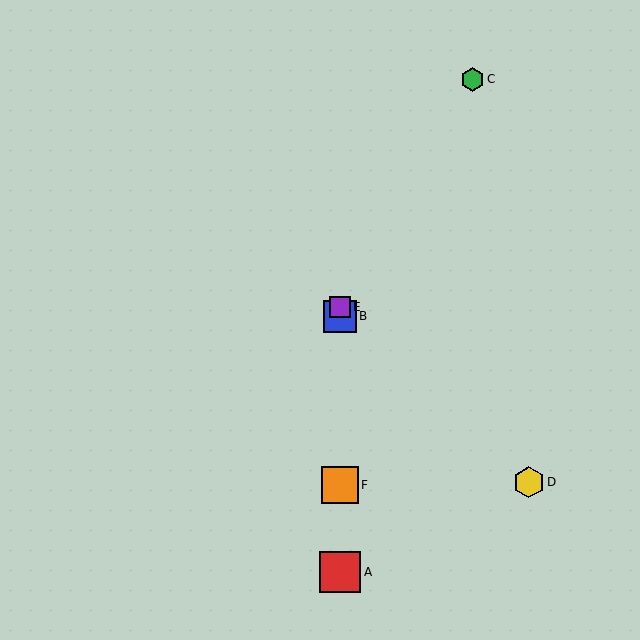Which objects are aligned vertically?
Objects A, B, E, F are aligned vertically.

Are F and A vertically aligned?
Yes, both are at x≈340.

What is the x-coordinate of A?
Object A is at x≈340.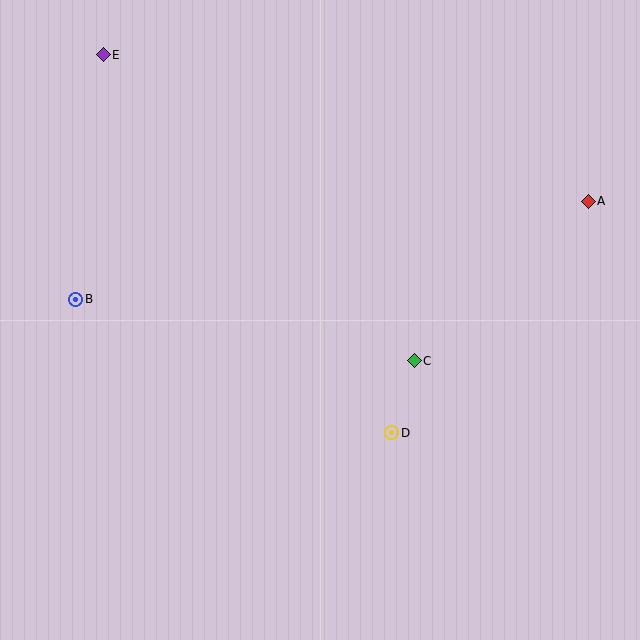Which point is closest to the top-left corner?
Point E is closest to the top-left corner.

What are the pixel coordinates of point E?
Point E is at (103, 55).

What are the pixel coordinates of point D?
Point D is at (392, 433).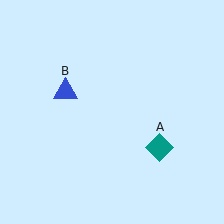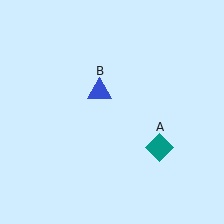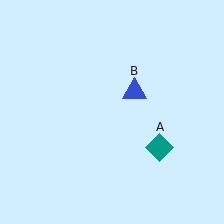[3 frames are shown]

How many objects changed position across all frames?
1 object changed position: blue triangle (object B).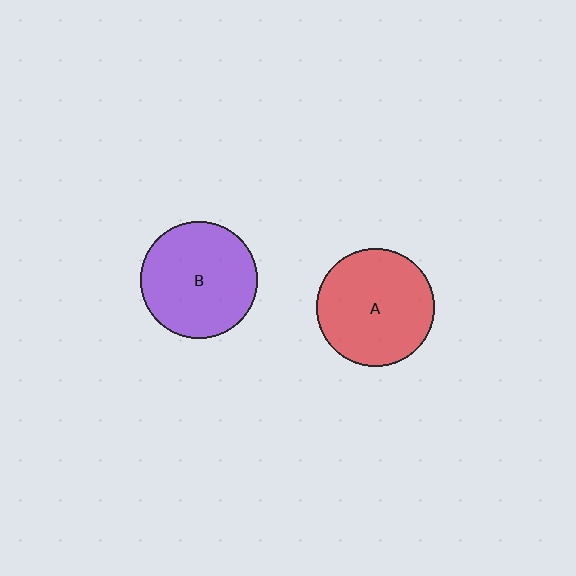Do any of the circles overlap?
No, none of the circles overlap.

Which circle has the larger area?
Circle A (red).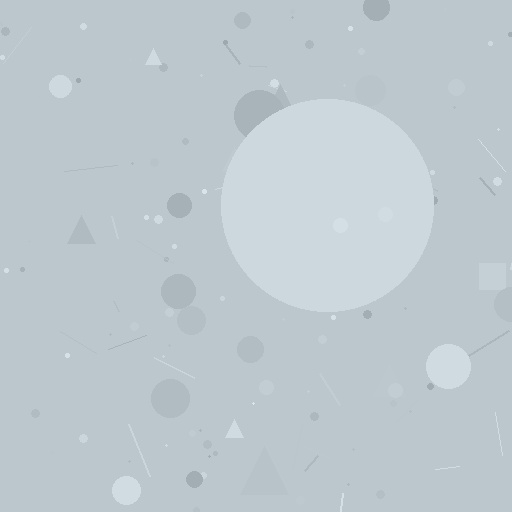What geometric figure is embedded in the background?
A circle is embedded in the background.